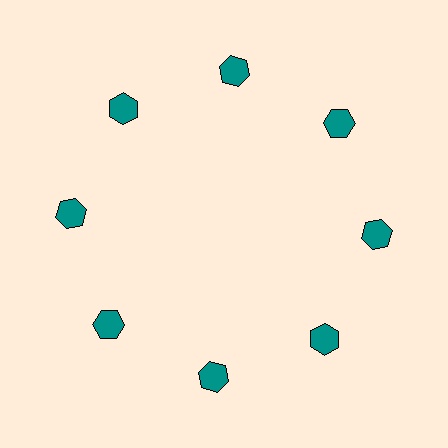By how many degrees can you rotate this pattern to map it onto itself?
The pattern maps onto itself every 45 degrees of rotation.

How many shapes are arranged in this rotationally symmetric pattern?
There are 8 shapes, arranged in 8 groups of 1.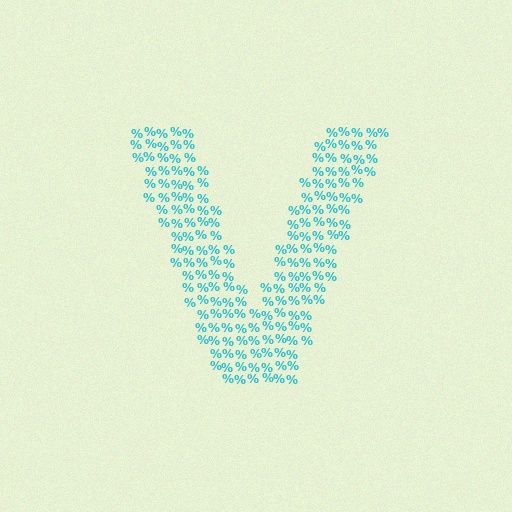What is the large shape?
The large shape is the letter V.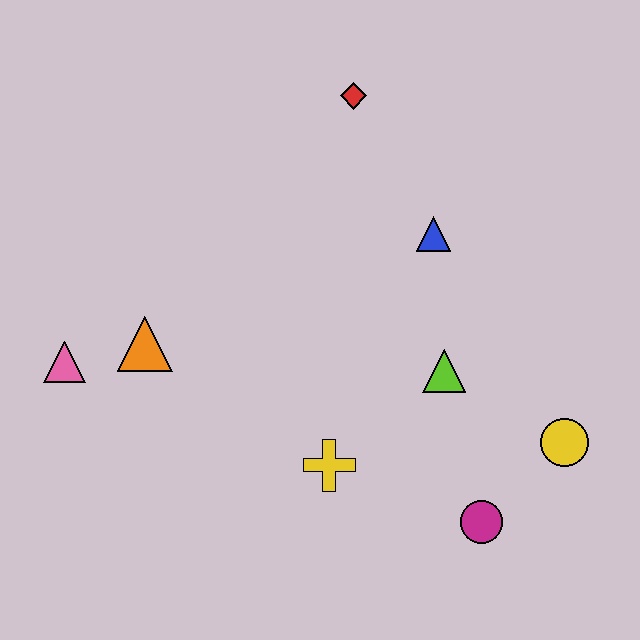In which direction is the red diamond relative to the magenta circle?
The red diamond is above the magenta circle.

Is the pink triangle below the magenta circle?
No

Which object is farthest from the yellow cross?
The red diamond is farthest from the yellow cross.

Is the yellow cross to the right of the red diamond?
No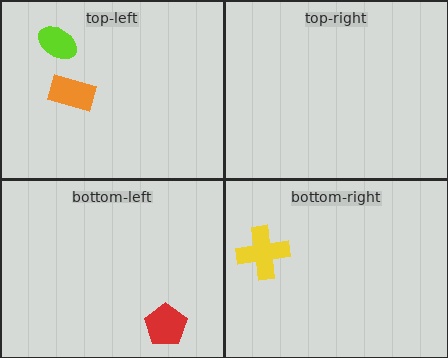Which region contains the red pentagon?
The bottom-left region.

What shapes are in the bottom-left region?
The red pentagon.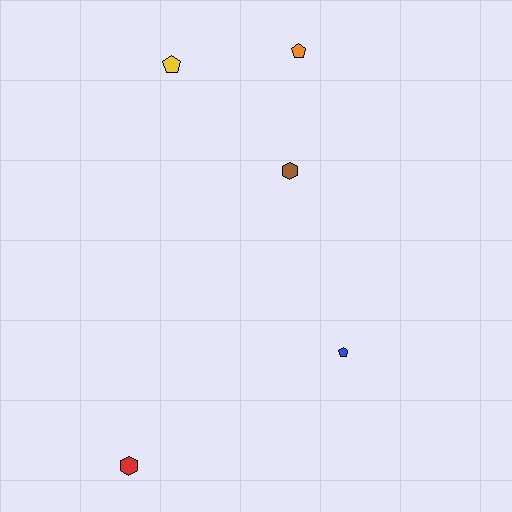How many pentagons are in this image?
There are 3 pentagons.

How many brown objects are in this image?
There is 1 brown object.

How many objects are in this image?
There are 5 objects.